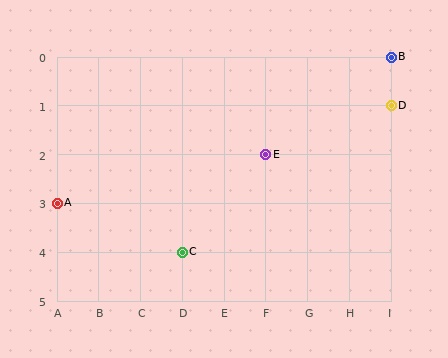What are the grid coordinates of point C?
Point C is at grid coordinates (D, 4).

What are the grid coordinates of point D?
Point D is at grid coordinates (I, 1).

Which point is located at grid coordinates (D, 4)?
Point C is at (D, 4).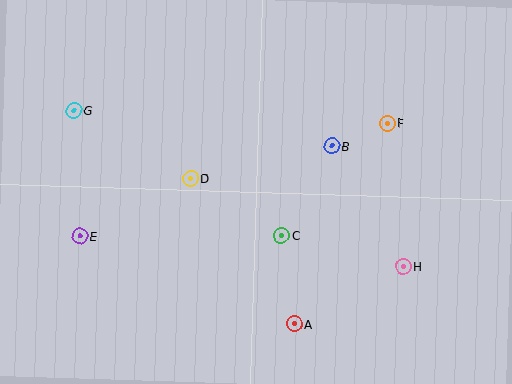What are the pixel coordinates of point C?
Point C is at (281, 236).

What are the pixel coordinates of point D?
Point D is at (190, 179).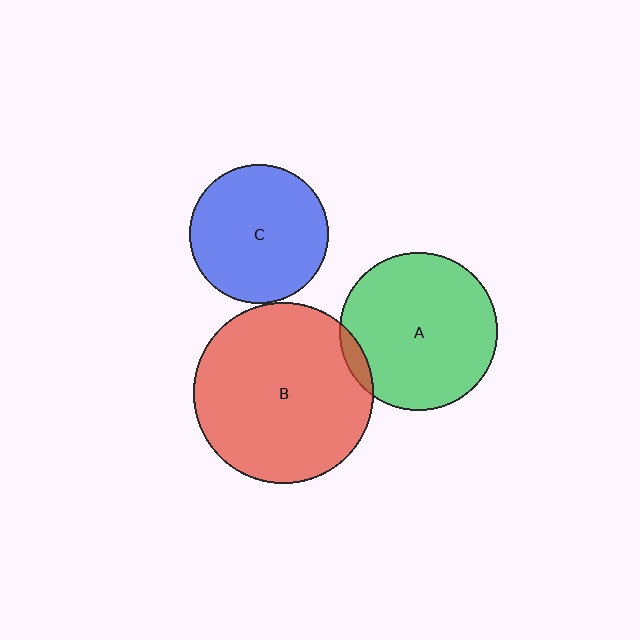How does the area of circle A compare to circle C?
Approximately 1.3 times.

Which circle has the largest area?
Circle B (red).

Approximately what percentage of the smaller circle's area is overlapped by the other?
Approximately 5%.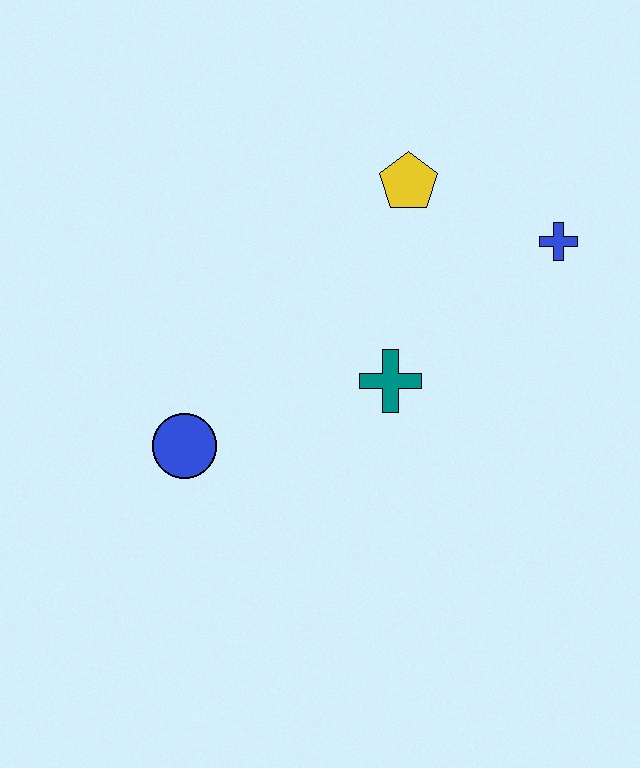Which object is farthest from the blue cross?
The blue circle is farthest from the blue cross.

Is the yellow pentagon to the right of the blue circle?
Yes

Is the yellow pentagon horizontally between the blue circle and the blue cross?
Yes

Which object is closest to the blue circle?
The teal cross is closest to the blue circle.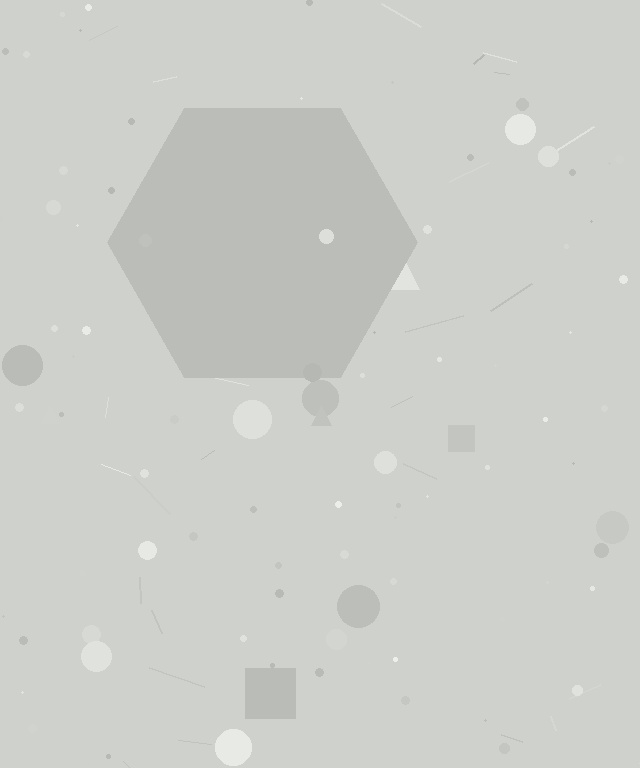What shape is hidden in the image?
A hexagon is hidden in the image.